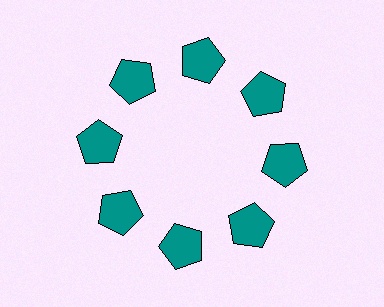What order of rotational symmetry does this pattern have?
This pattern has 8-fold rotational symmetry.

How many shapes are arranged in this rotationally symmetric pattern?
There are 8 shapes, arranged in 8 groups of 1.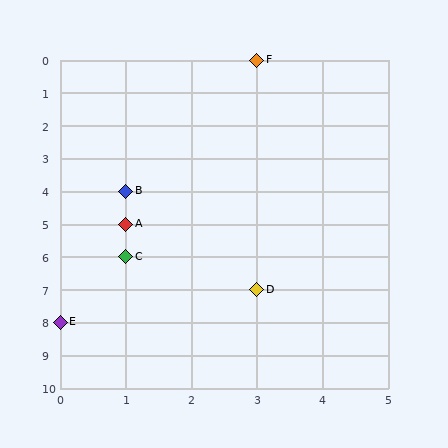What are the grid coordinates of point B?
Point B is at grid coordinates (1, 4).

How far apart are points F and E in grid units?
Points F and E are 3 columns and 8 rows apart (about 8.5 grid units diagonally).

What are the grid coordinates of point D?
Point D is at grid coordinates (3, 7).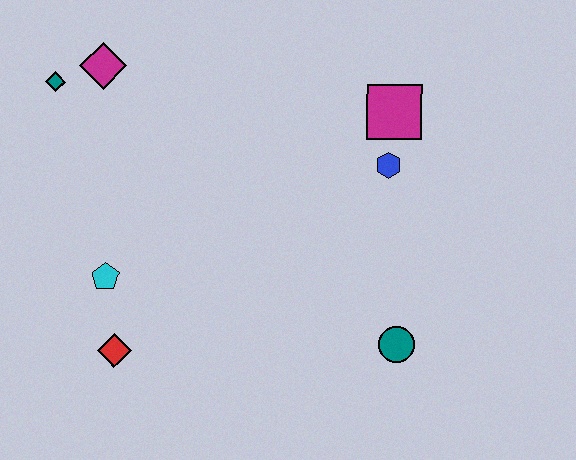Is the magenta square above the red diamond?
Yes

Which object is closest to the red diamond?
The cyan pentagon is closest to the red diamond.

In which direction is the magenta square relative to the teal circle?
The magenta square is above the teal circle.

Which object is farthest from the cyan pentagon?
The magenta square is farthest from the cyan pentagon.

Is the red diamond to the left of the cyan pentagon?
No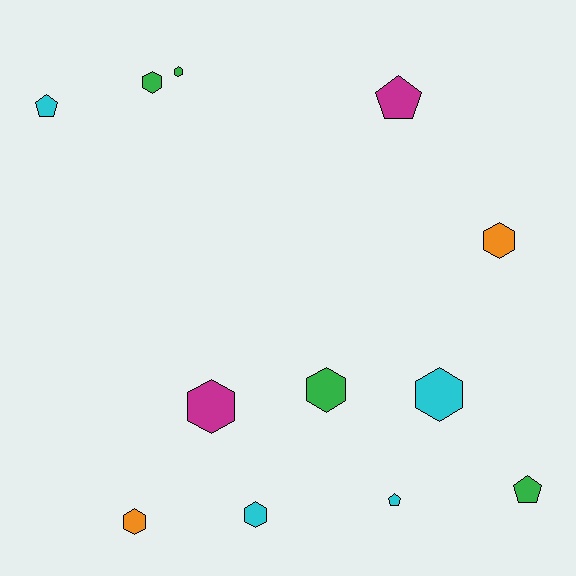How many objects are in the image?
There are 12 objects.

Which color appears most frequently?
Green, with 4 objects.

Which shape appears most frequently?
Hexagon, with 8 objects.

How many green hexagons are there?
There are 3 green hexagons.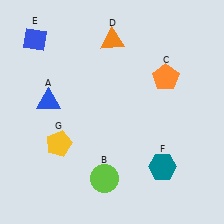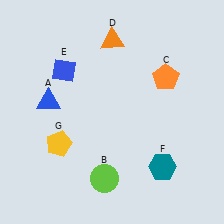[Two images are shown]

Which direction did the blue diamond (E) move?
The blue diamond (E) moved down.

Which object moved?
The blue diamond (E) moved down.